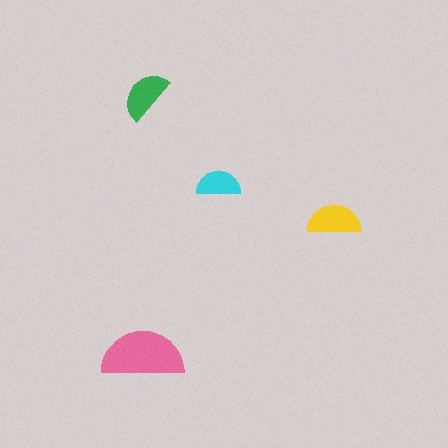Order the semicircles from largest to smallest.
the pink one, the yellow one, the green one, the cyan one.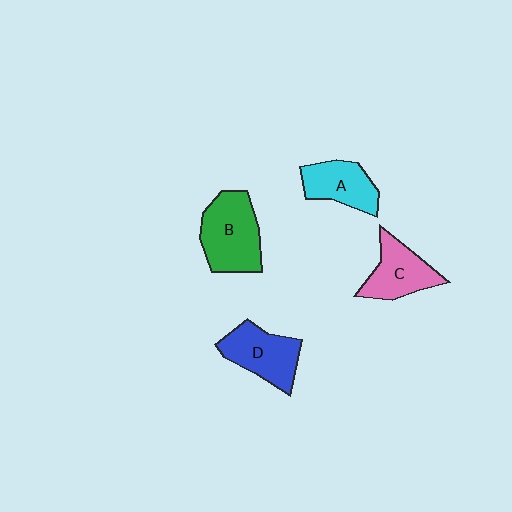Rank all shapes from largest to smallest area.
From largest to smallest: B (green), D (blue), C (pink), A (cyan).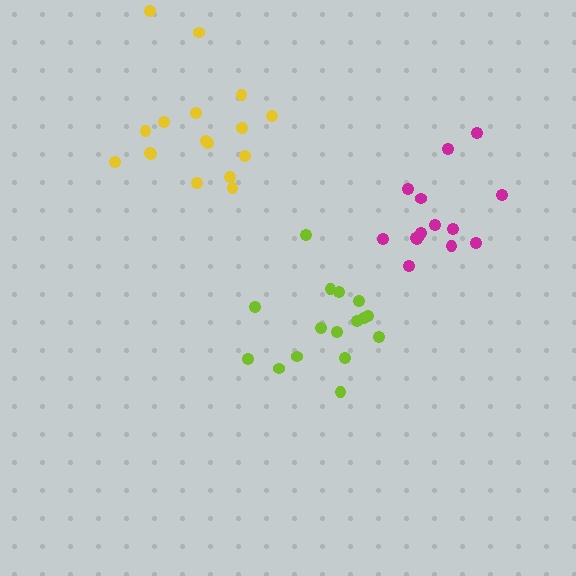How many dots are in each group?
Group 1: 15 dots, Group 2: 17 dots, Group 3: 16 dots (48 total).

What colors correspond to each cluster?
The clusters are colored: magenta, yellow, lime.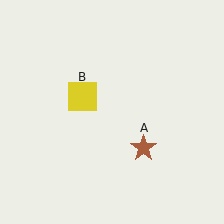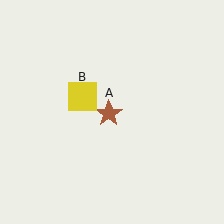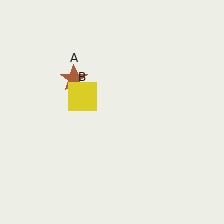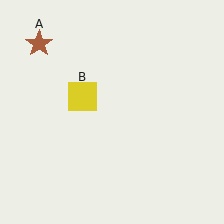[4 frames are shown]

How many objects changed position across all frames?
1 object changed position: brown star (object A).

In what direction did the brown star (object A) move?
The brown star (object A) moved up and to the left.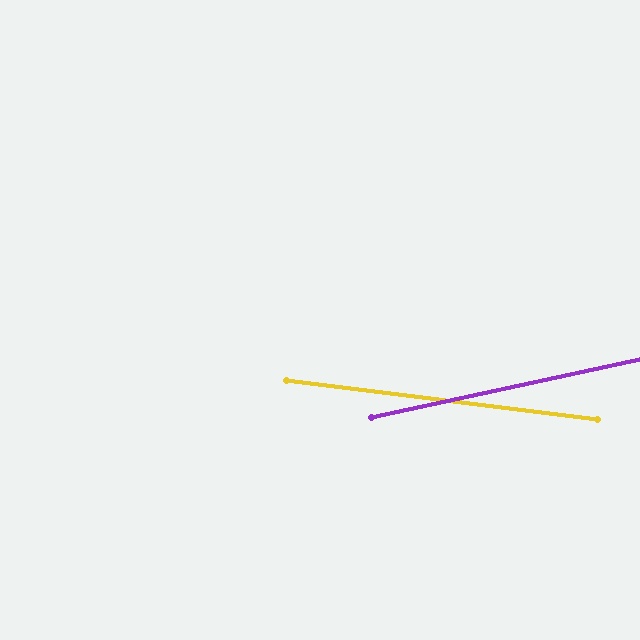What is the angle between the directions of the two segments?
Approximately 19 degrees.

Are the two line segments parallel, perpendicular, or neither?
Neither parallel nor perpendicular — they differ by about 19°.